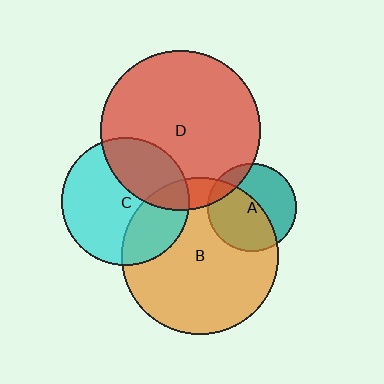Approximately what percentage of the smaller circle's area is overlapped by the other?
Approximately 55%.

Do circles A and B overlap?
Yes.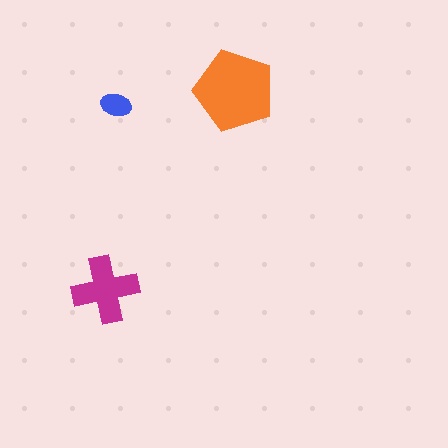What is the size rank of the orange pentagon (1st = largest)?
1st.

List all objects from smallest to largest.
The blue ellipse, the magenta cross, the orange pentagon.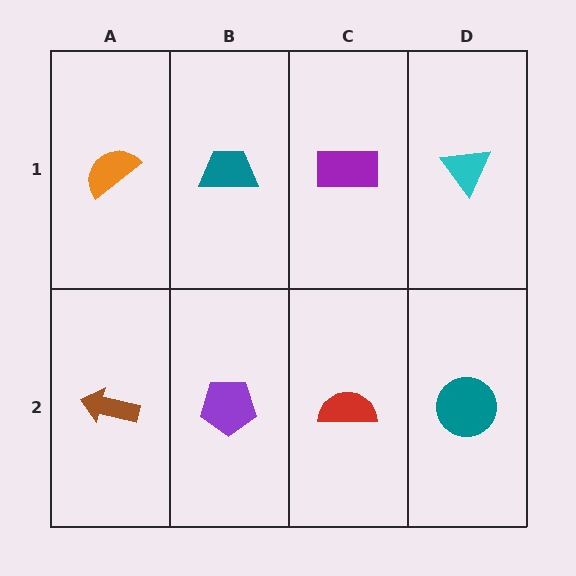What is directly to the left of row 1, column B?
An orange semicircle.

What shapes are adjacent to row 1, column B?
A purple pentagon (row 2, column B), an orange semicircle (row 1, column A), a purple rectangle (row 1, column C).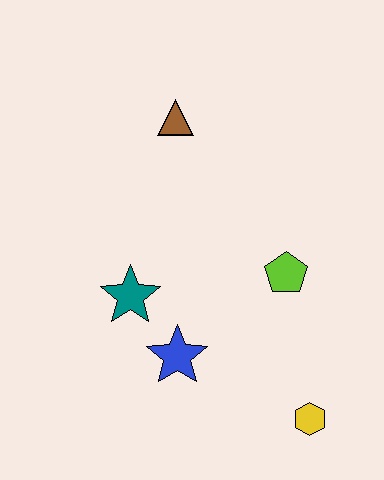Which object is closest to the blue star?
The teal star is closest to the blue star.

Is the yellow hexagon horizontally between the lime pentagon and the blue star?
No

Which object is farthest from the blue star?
The brown triangle is farthest from the blue star.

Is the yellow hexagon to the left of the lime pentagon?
No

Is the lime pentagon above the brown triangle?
No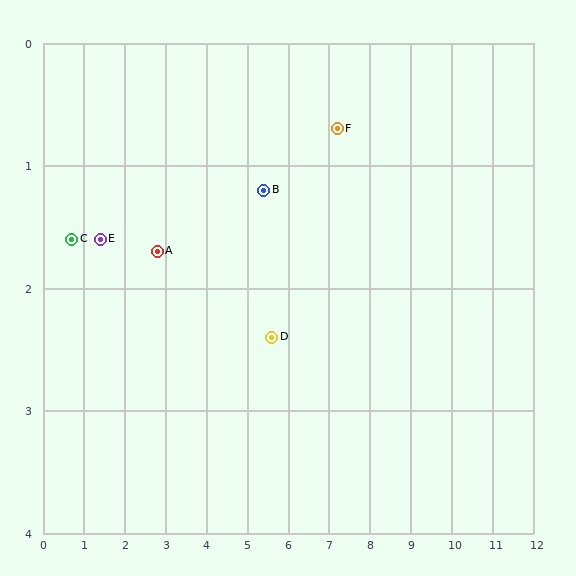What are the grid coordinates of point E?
Point E is at approximately (1.4, 1.6).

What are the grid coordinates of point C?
Point C is at approximately (0.7, 1.6).